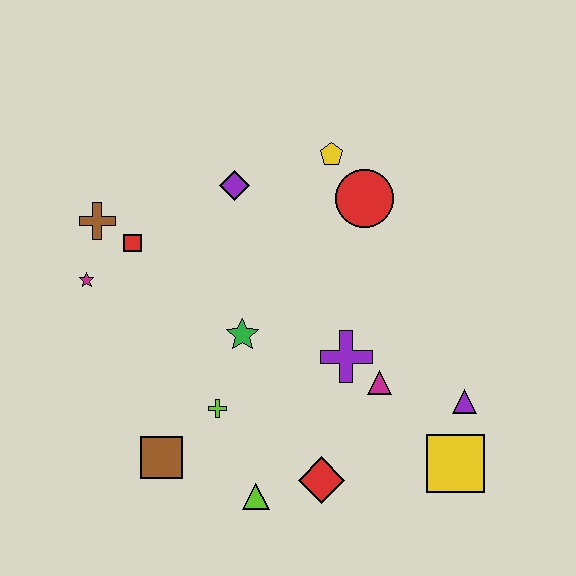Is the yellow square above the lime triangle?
Yes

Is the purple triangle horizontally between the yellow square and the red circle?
No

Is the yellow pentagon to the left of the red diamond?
No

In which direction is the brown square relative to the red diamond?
The brown square is to the left of the red diamond.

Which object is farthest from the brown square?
The yellow pentagon is farthest from the brown square.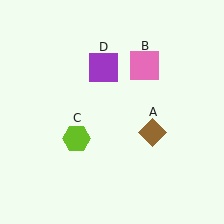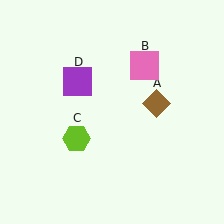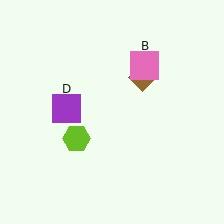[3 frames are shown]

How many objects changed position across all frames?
2 objects changed position: brown diamond (object A), purple square (object D).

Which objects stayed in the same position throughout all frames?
Pink square (object B) and lime hexagon (object C) remained stationary.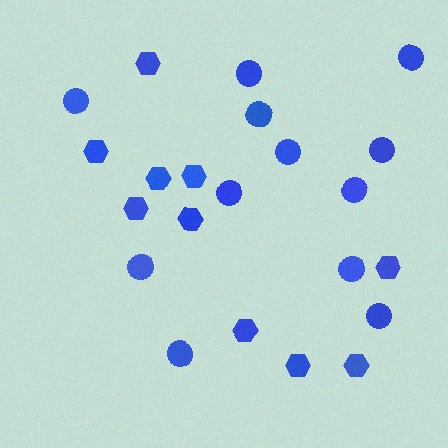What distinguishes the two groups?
There are 2 groups: one group of hexagons (10) and one group of circles (12).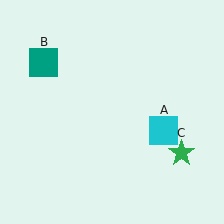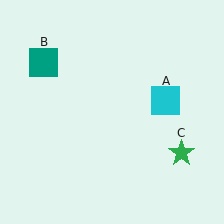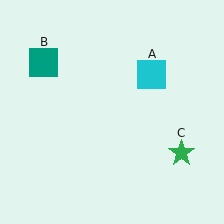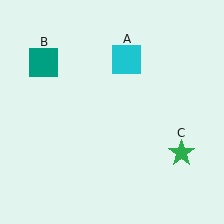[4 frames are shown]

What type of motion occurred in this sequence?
The cyan square (object A) rotated counterclockwise around the center of the scene.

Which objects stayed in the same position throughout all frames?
Teal square (object B) and green star (object C) remained stationary.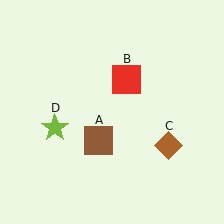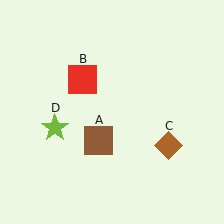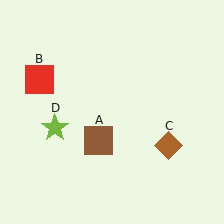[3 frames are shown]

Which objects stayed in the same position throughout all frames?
Brown square (object A) and brown diamond (object C) and lime star (object D) remained stationary.